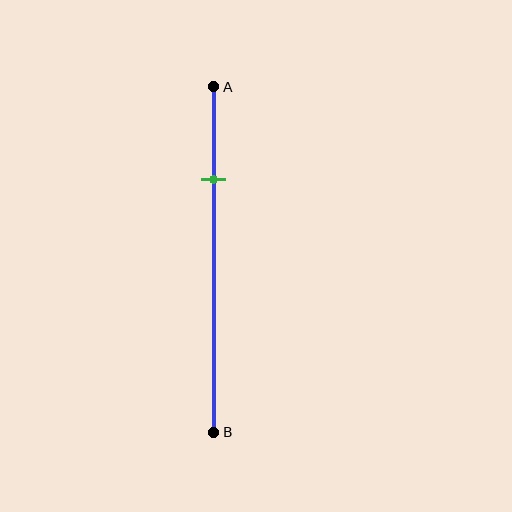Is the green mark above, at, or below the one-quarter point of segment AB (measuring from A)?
The green mark is approximately at the one-quarter point of segment AB.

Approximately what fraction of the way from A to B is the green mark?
The green mark is approximately 25% of the way from A to B.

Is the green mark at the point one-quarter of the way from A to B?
Yes, the mark is approximately at the one-quarter point.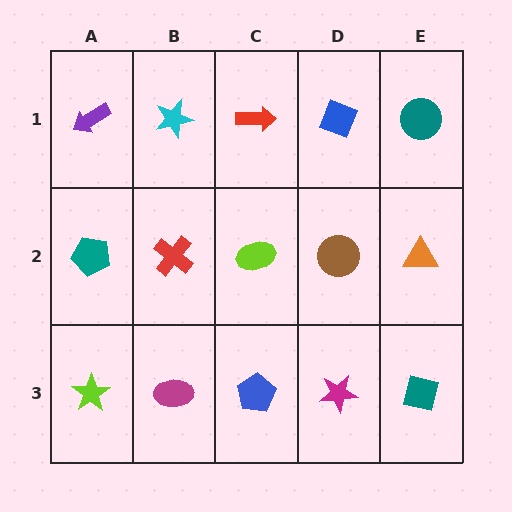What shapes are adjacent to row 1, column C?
A lime ellipse (row 2, column C), a cyan star (row 1, column B), a blue diamond (row 1, column D).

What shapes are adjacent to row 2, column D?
A blue diamond (row 1, column D), a magenta star (row 3, column D), a lime ellipse (row 2, column C), an orange triangle (row 2, column E).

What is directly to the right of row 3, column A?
A magenta ellipse.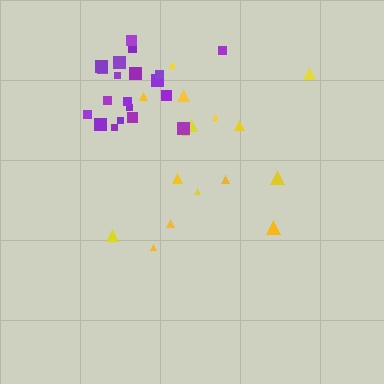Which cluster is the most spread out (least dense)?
Yellow.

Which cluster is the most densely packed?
Purple.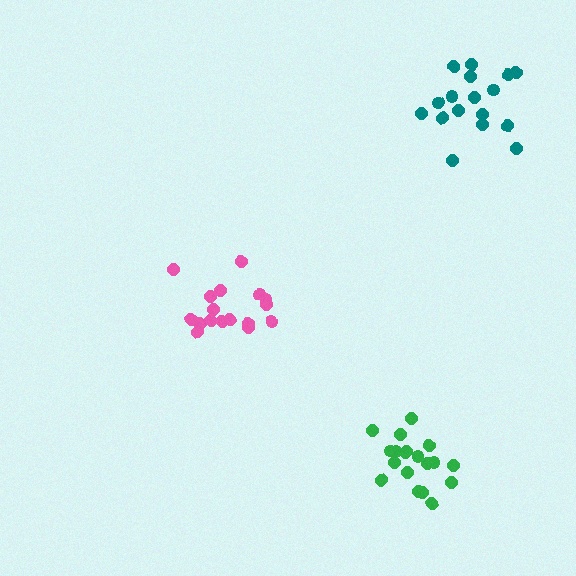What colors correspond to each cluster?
The clusters are colored: pink, green, teal.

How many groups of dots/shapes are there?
There are 3 groups.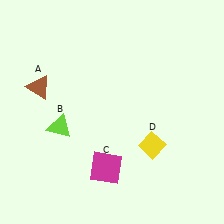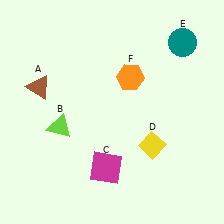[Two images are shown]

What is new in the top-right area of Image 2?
A teal circle (E) was added in the top-right area of Image 2.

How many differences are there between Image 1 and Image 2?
There are 2 differences between the two images.